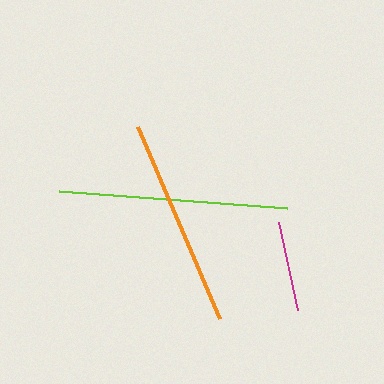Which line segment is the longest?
The lime line is the longest at approximately 228 pixels.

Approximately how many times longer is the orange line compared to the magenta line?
The orange line is approximately 2.3 times the length of the magenta line.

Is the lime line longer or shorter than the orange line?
The lime line is longer than the orange line.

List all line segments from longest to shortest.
From longest to shortest: lime, orange, magenta.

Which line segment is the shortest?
The magenta line is the shortest at approximately 90 pixels.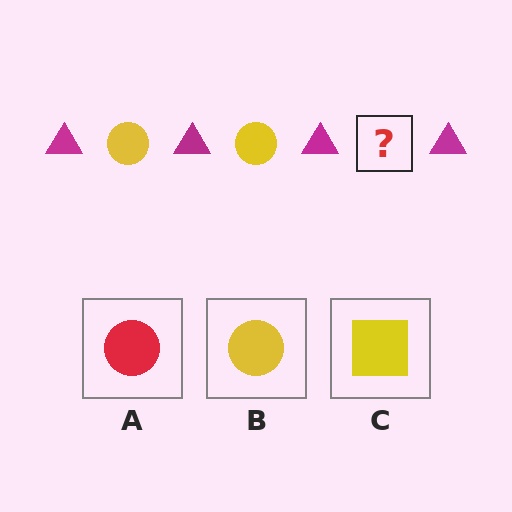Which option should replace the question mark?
Option B.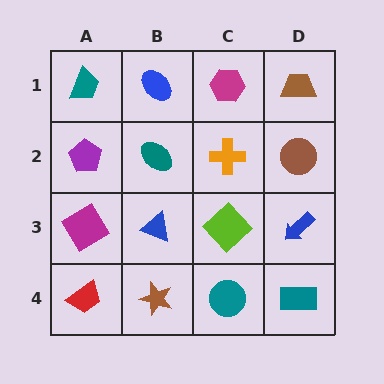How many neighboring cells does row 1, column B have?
3.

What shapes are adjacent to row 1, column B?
A teal ellipse (row 2, column B), a teal trapezoid (row 1, column A), a magenta hexagon (row 1, column C).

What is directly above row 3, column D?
A brown circle.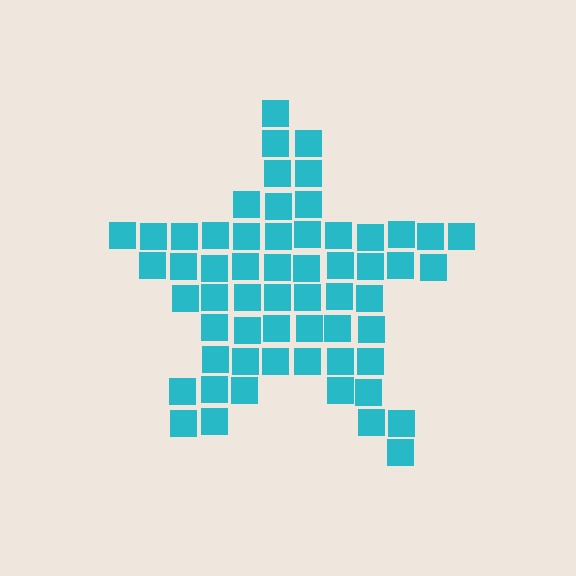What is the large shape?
The large shape is a star.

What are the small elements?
The small elements are squares.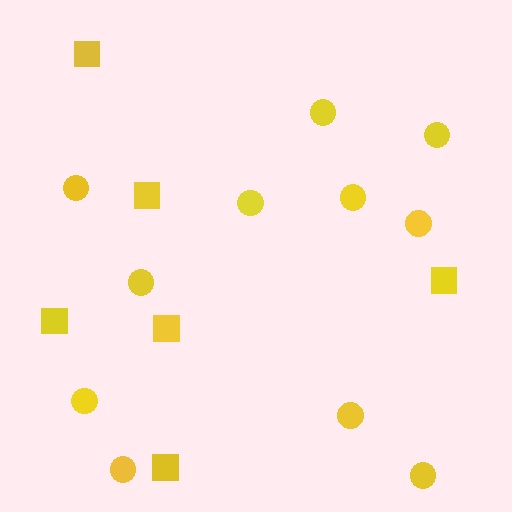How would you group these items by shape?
There are 2 groups: one group of squares (6) and one group of circles (11).